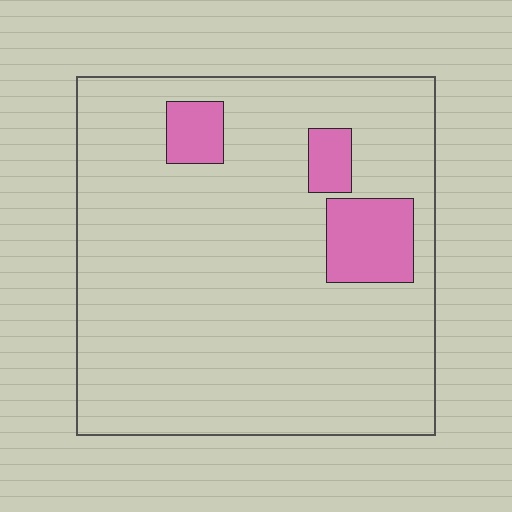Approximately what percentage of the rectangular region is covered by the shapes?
Approximately 10%.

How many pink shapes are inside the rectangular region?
3.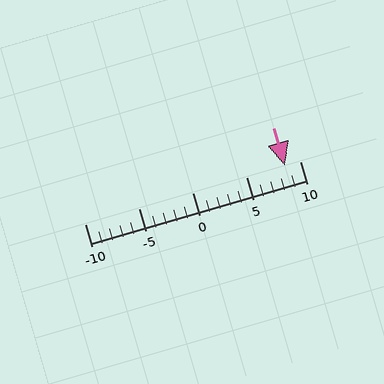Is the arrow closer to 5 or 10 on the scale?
The arrow is closer to 10.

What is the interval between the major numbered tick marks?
The major tick marks are spaced 5 units apart.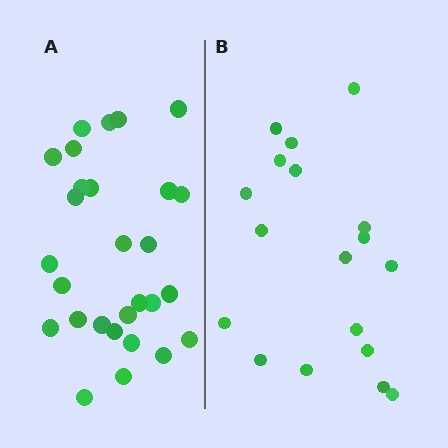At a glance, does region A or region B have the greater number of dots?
Region A (the left region) has more dots.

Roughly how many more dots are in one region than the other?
Region A has roughly 10 or so more dots than region B.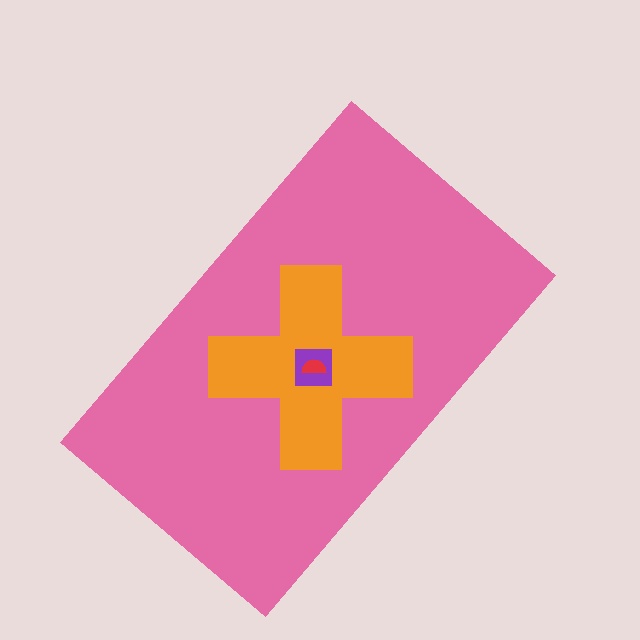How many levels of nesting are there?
4.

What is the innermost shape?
The red semicircle.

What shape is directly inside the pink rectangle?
The orange cross.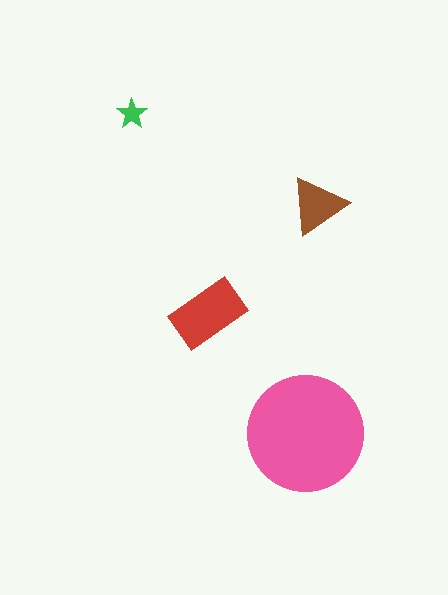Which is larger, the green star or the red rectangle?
The red rectangle.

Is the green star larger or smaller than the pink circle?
Smaller.